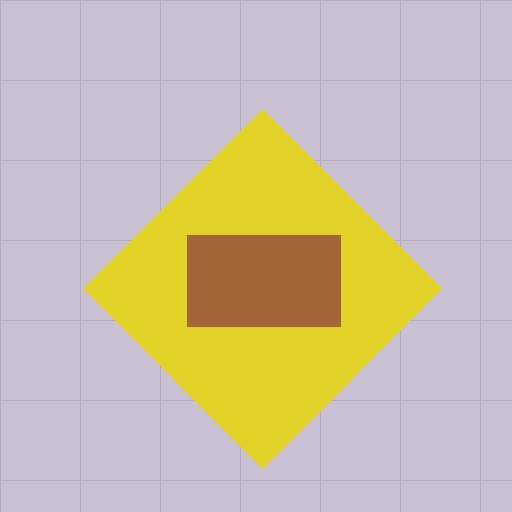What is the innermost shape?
The brown rectangle.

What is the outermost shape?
The yellow diamond.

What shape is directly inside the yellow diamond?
The brown rectangle.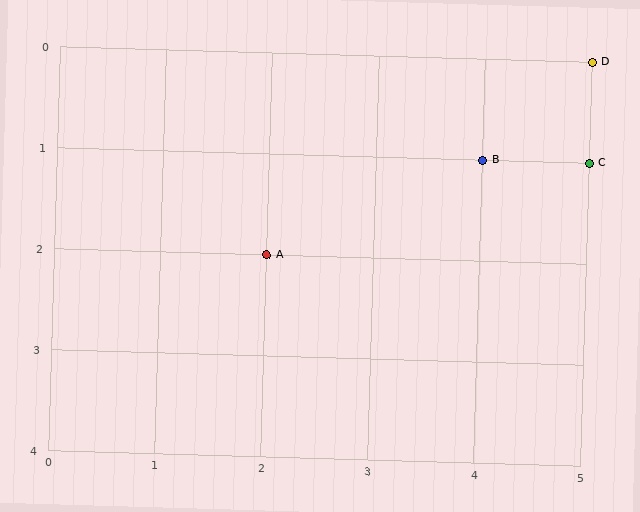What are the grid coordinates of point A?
Point A is at grid coordinates (2, 2).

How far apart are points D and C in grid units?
Points D and C are 1 row apart.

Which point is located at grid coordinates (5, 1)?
Point C is at (5, 1).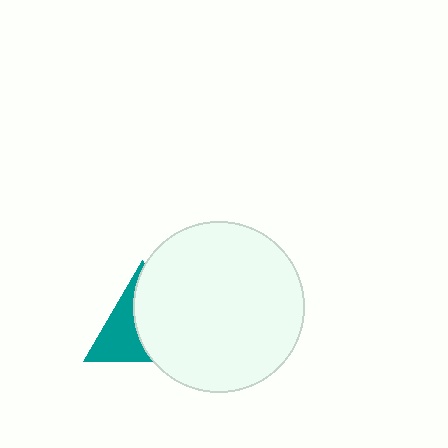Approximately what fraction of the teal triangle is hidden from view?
Roughly 57% of the teal triangle is hidden behind the white circle.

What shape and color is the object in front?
The object in front is a white circle.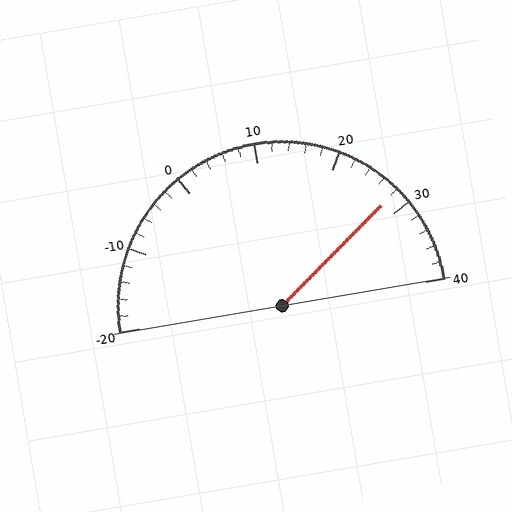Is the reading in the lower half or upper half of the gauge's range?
The reading is in the upper half of the range (-20 to 40).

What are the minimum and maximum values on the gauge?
The gauge ranges from -20 to 40.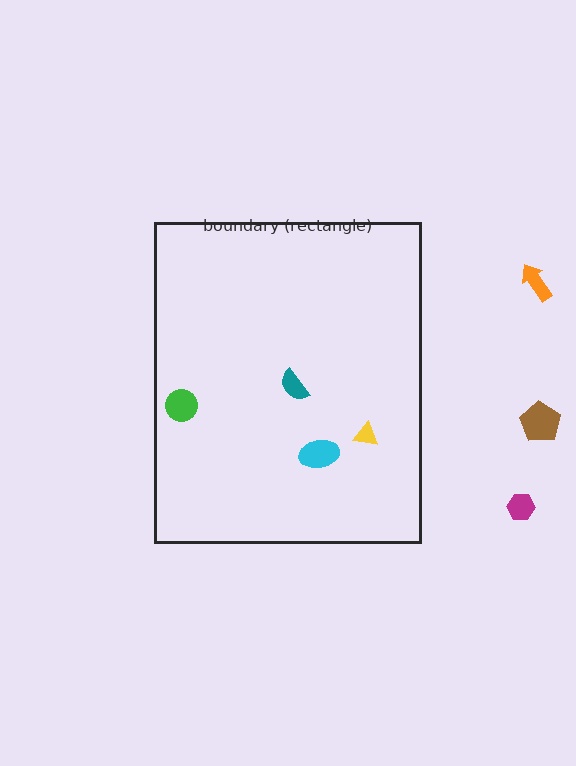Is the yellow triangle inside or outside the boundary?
Inside.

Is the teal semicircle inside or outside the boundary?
Inside.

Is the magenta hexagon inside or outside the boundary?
Outside.